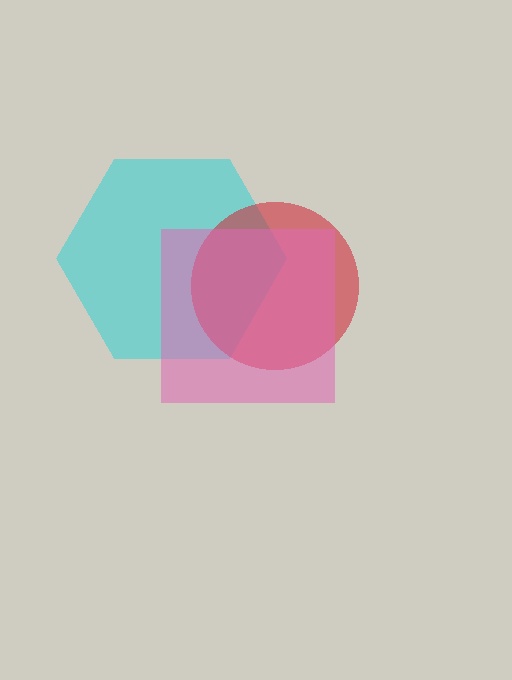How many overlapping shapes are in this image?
There are 3 overlapping shapes in the image.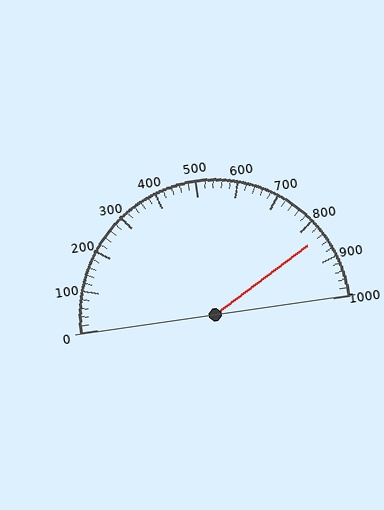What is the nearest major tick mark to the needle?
The nearest major tick mark is 800.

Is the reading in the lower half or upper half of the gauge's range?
The reading is in the upper half of the range (0 to 1000).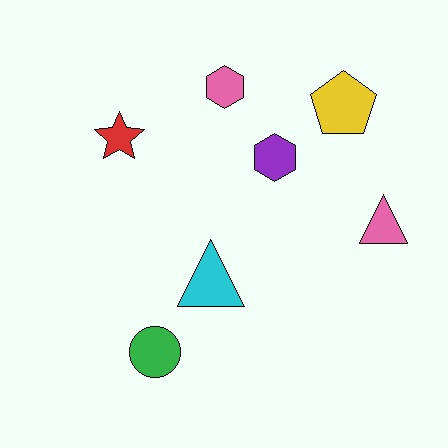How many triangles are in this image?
There are 2 triangles.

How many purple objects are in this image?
There is 1 purple object.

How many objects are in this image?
There are 7 objects.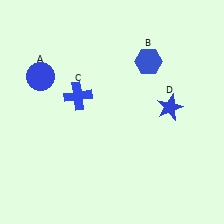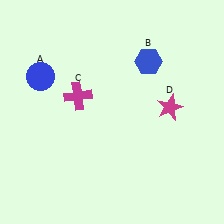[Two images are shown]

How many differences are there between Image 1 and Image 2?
There are 2 differences between the two images.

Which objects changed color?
C changed from blue to magenta. D changed from blue to magenta.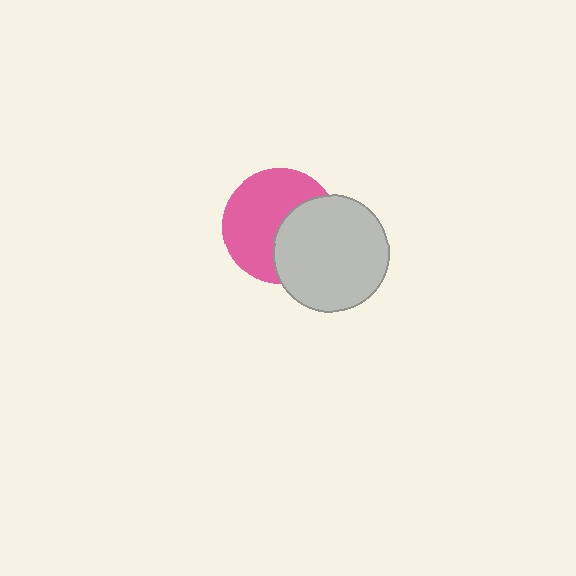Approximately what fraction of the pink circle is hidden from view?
Roughly 40% of the pink circle is hidden behind the light gray circle.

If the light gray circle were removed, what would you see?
You would see the complete pink circle.